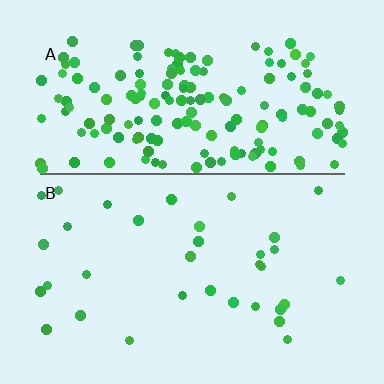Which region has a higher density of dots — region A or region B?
A (the top).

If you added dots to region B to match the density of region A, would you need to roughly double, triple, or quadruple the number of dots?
Approximately quadruple.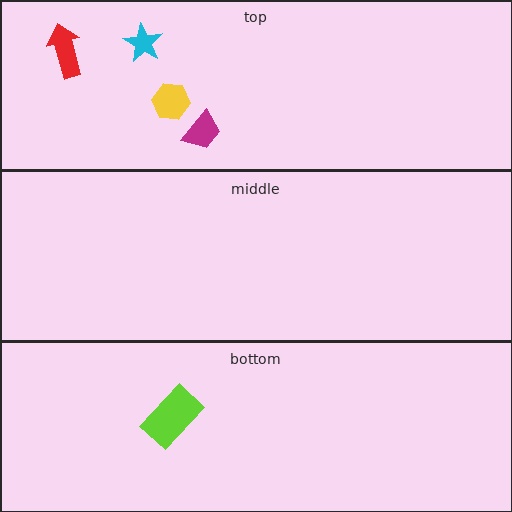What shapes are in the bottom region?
The lime rectangle.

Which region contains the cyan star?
The top region.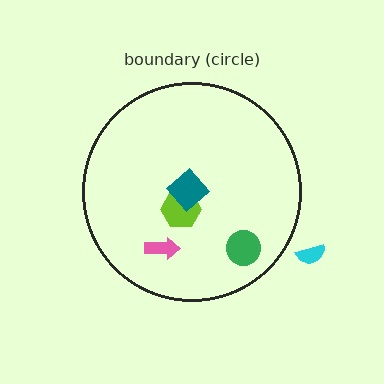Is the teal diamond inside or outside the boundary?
Inside.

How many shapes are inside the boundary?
4 inside, 1 outside.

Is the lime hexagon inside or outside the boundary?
Inside.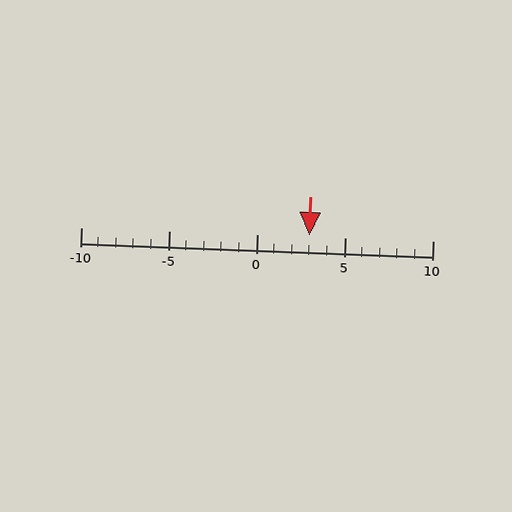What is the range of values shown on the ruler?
The ruler shows values from -10 to 10.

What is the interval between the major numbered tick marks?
The major tick marks are spaced 5 units apart.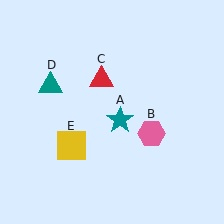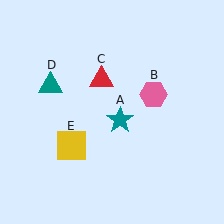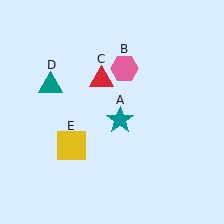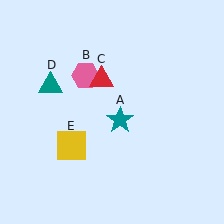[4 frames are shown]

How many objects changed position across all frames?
1 object changed position: pink hexagon (object B).